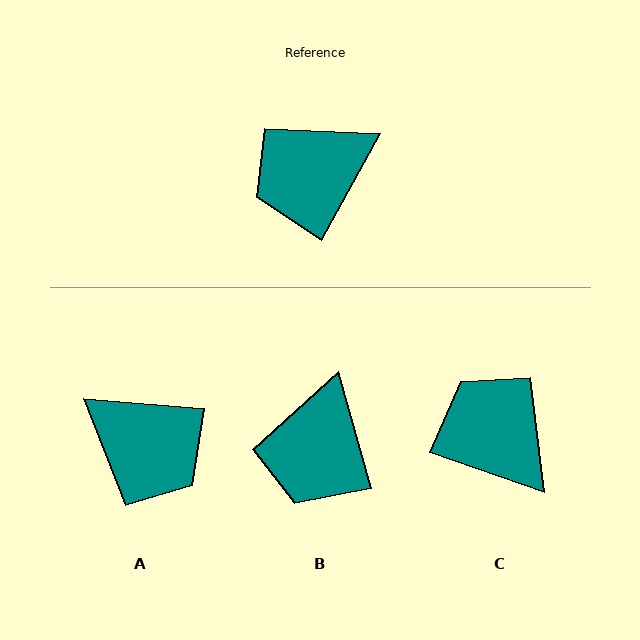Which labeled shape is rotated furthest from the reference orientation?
A, about 114 degrees away.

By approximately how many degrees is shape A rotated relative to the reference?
Approximately 114 degrees counter-clockwise.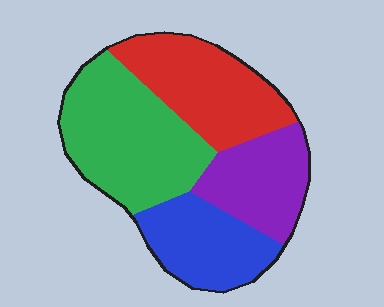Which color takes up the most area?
Green, at roughly 35%.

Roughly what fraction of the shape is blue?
Blue covers around 20% of the shape.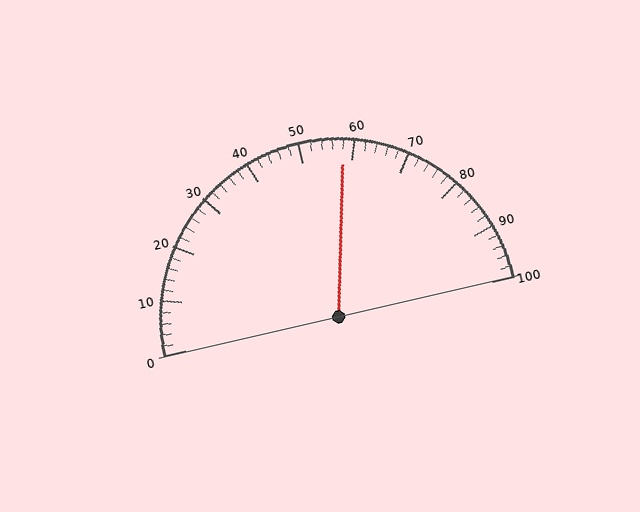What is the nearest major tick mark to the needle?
The nearest major tick mark is 60.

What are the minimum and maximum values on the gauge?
The gauge ranges from 0 to 100.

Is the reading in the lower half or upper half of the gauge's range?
The reading is in the upper half of the range (0 to 100).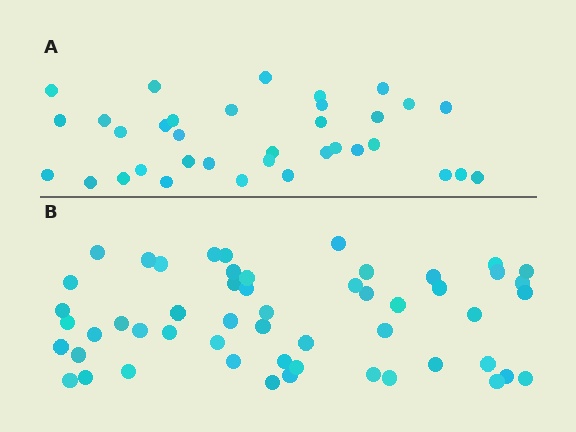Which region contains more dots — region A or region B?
Region B (the bottom region) has more dots.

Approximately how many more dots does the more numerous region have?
Region B has approximately 20 more dots than region A.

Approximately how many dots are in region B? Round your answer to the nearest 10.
About 50 dots. (The exact count is 53, which rounds to 50.)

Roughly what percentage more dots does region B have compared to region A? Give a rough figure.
About 50% more.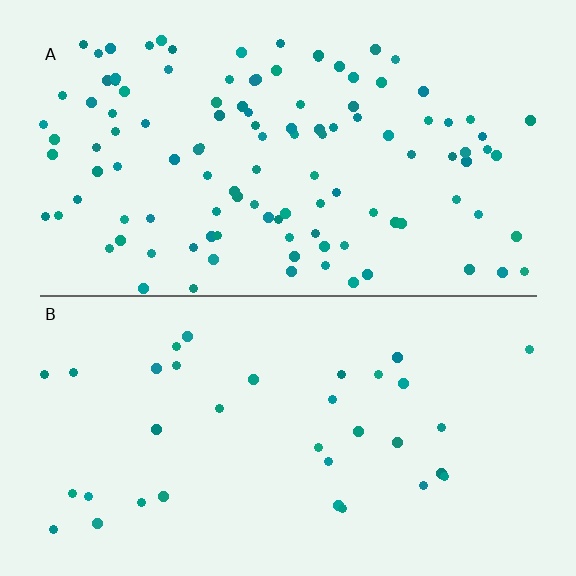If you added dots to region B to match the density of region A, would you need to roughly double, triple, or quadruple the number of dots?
Approximately triple.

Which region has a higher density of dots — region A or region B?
A (the top).